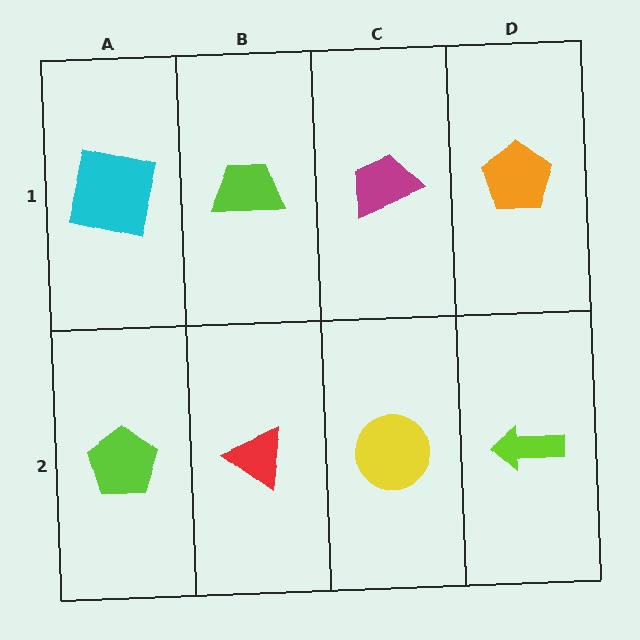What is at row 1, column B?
A lime trapezoid.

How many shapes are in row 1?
4 shapes.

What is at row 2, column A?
A lime pentagon.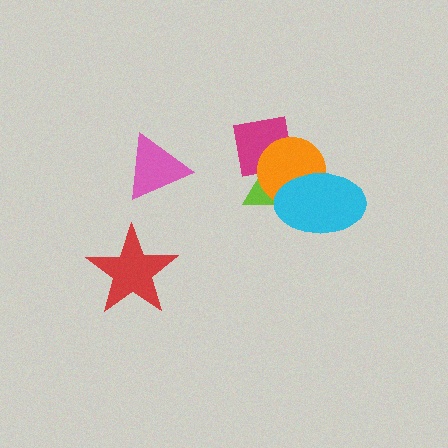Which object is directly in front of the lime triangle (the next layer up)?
The magenta square is directly in front of the lime triangle.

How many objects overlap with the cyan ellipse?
2 objects overlap with the cyan ellipse.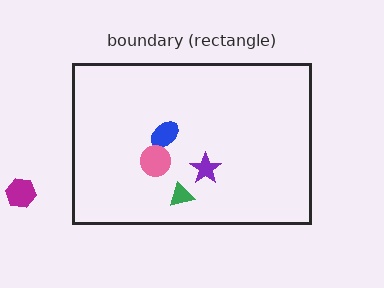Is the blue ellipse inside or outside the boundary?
Inside.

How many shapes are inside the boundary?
4 inside, 1 outside.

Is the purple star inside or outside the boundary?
Inside.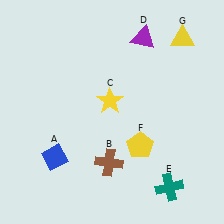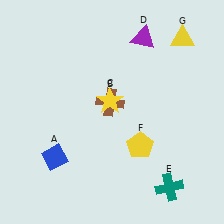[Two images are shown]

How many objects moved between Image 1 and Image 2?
1 object moved between the two images.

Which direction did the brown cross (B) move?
The brown cross (B) moved up.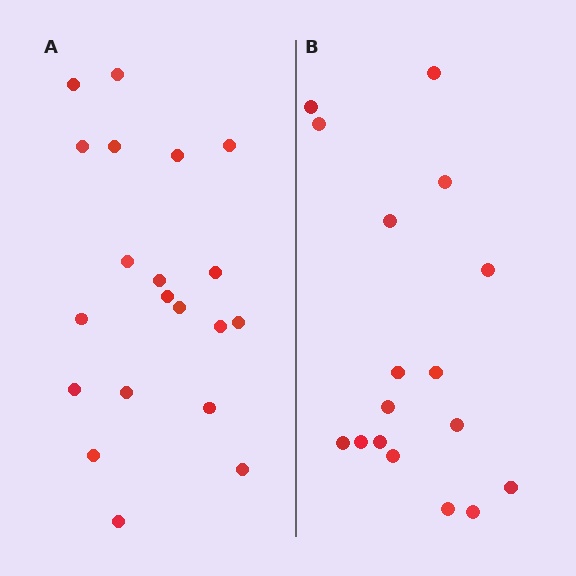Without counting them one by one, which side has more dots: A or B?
Region A (the left region) has more dots.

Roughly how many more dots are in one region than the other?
Region A has just a few more — roughly 2 or 3 more dots than region B.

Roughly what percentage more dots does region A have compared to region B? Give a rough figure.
About 20% more.